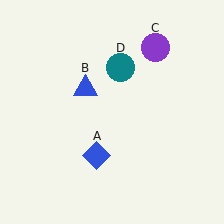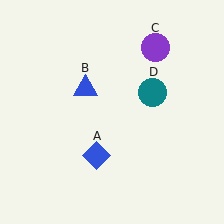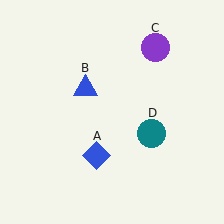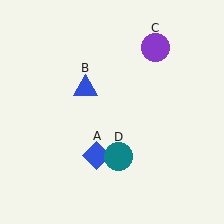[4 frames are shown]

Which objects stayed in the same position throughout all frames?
Blue diamond (object A) and blue triangle (object B) and purple circle (object C) remained stationary.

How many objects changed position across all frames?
1 object changed position: teal circle (object D).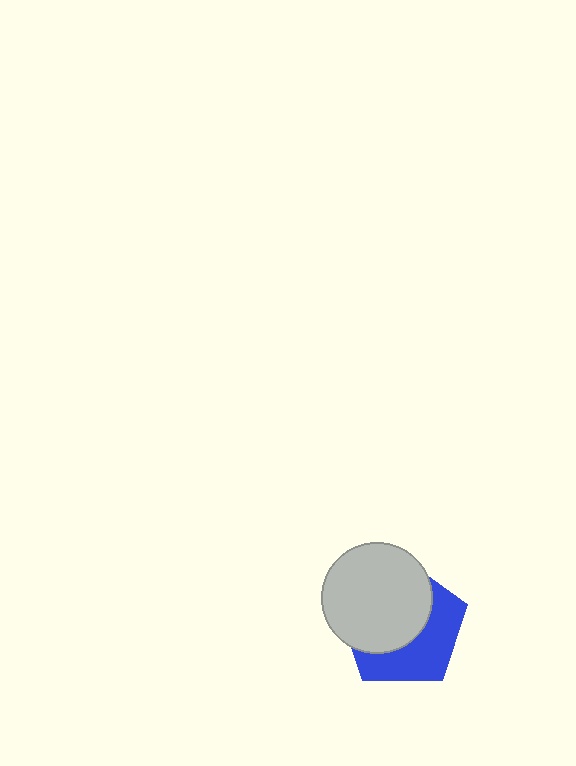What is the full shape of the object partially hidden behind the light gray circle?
The partially hidden object is a blue pentagon.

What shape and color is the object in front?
The object in front is a light gray circle.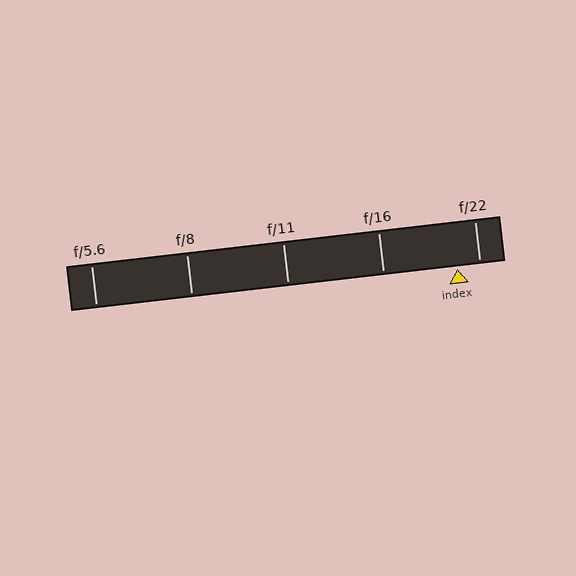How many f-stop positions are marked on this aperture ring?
There are 5 f-stop positions marked.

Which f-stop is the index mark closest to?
The index mark is closest to f/22.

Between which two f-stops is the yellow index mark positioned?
The index mark is between f/16 and f/22.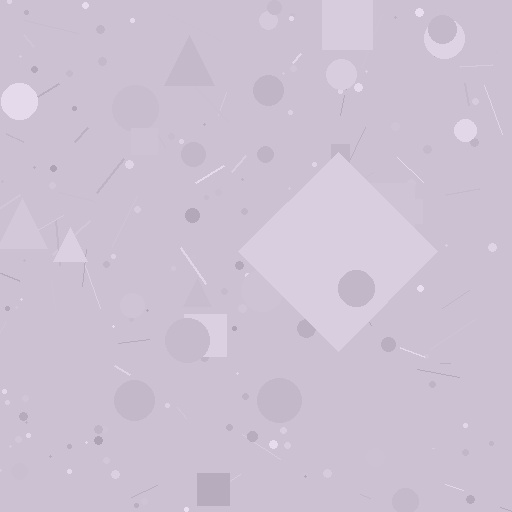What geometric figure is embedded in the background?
A diamond is embedded in the background.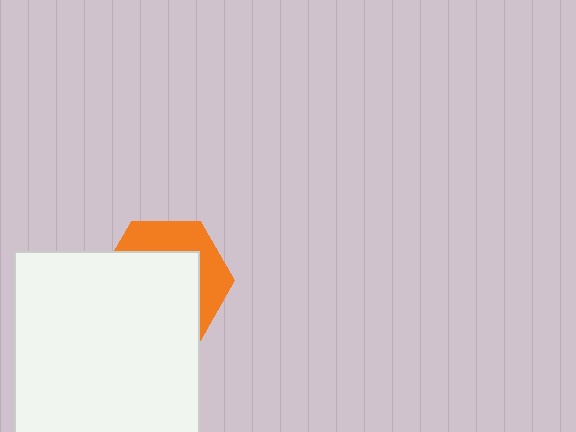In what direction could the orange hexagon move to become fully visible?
The orange hexagon could move toward the upper-right. That would shift it out from behind the white square entirely.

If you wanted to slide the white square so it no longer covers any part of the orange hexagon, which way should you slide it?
Slide it toward the lower-left — that is the most direct way to separate the two shapes.